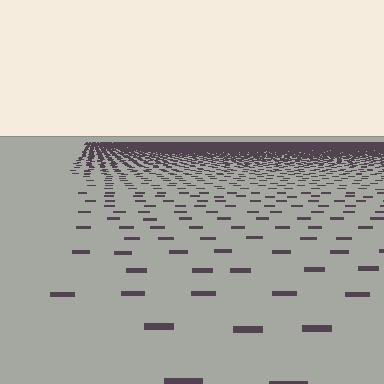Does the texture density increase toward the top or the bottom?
Density increases toward the top.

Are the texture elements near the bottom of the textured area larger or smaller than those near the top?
Larger. Near the bottom, elements are closer to the viewer and appear at a bigger on-screen size.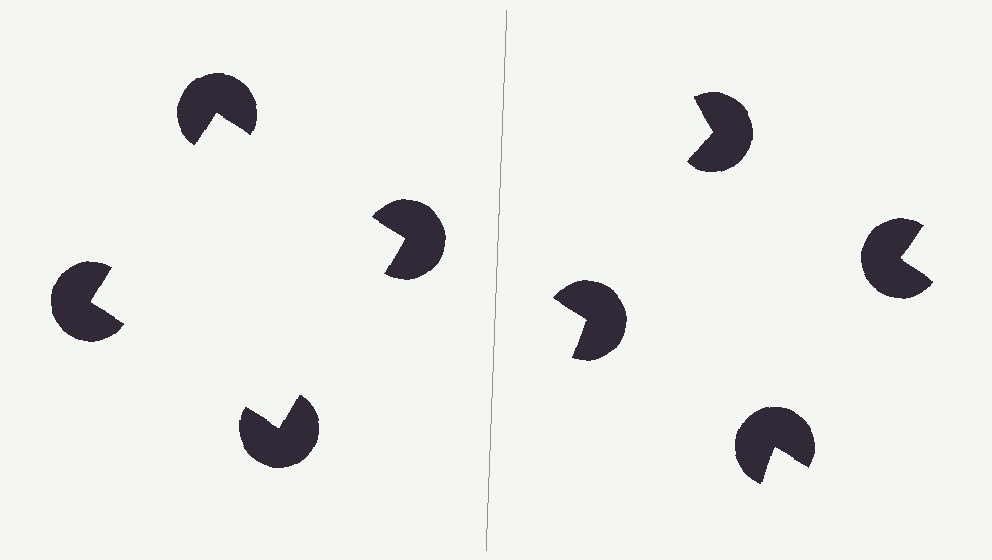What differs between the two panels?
The pac-man discs are positioned identically on both sides; only the wedge orientations differ. On the left they align to a square; on the right they are misaligned.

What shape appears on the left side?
An illusory square.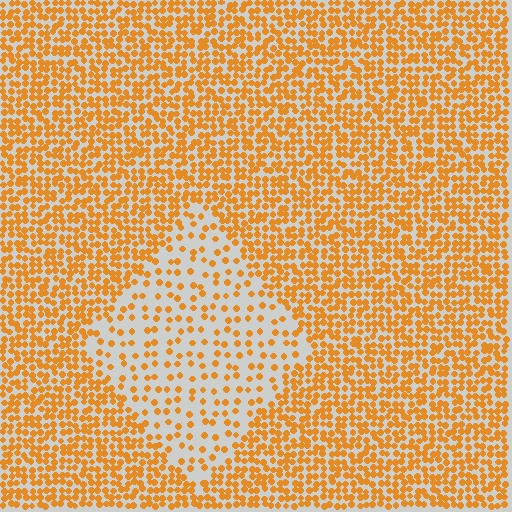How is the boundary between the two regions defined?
The boundary is defined by a change in element density (approximately 2.6x ratio). All elements are the same color, size, and shape.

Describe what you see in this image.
The image contains small orange elements arranged at two different densities. A diamond-shaped region is visible where the elements are less densely packed than the surrounding area.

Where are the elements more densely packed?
The elements are more densely packed outside the diamond boundary.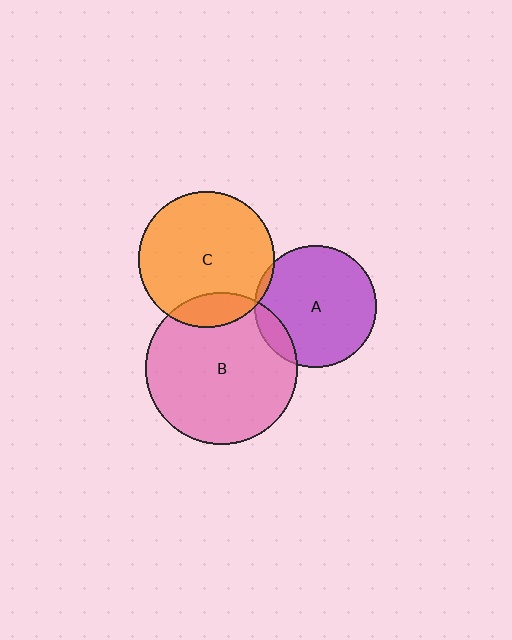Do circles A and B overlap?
Yes.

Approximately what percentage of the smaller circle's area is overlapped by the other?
Approximately 10%.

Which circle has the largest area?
Circle B (pink).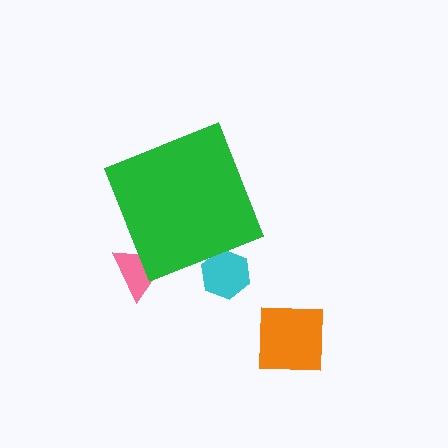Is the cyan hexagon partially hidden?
Yes, the cyan hexagon is partially hidden behind the green diamond.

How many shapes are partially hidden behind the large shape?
2 shapes are partially hidden.